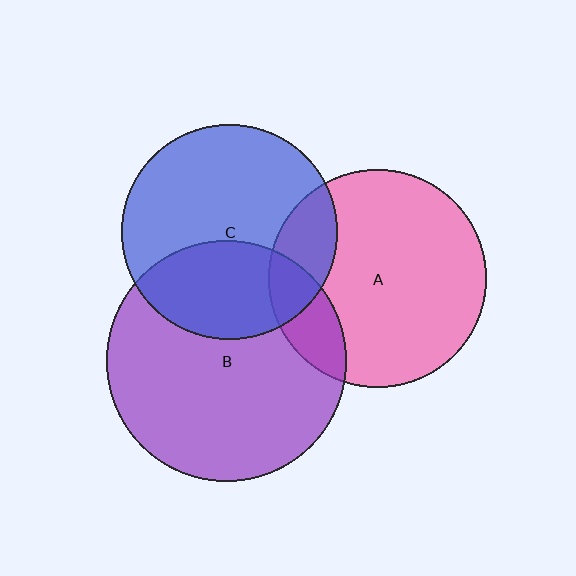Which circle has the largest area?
Circle B (purple).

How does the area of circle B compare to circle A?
Approximately 1.2 times.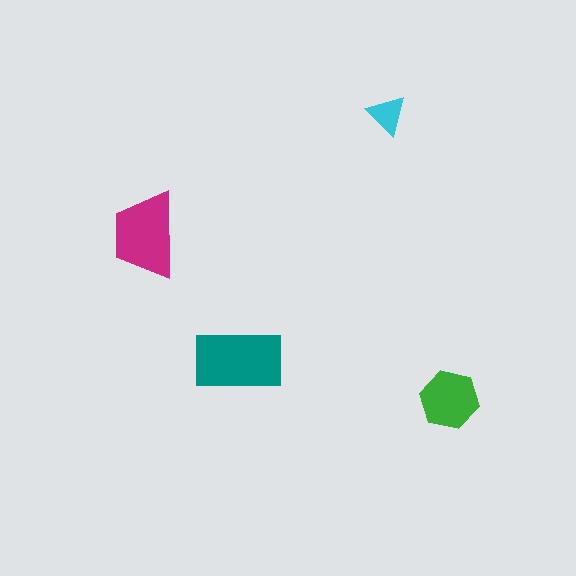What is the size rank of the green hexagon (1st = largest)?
3rd.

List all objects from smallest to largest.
The cyan triangle, the green hexagon, the magenta trapezoid, the teal rectangle.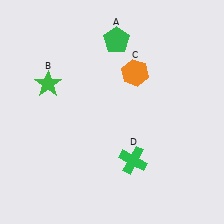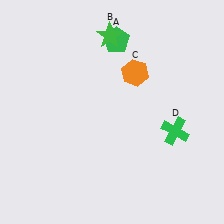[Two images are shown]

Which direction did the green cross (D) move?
The green cross (D) moved right.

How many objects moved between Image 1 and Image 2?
2 objects moved between the two images.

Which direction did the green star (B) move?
The green star (B) moved right.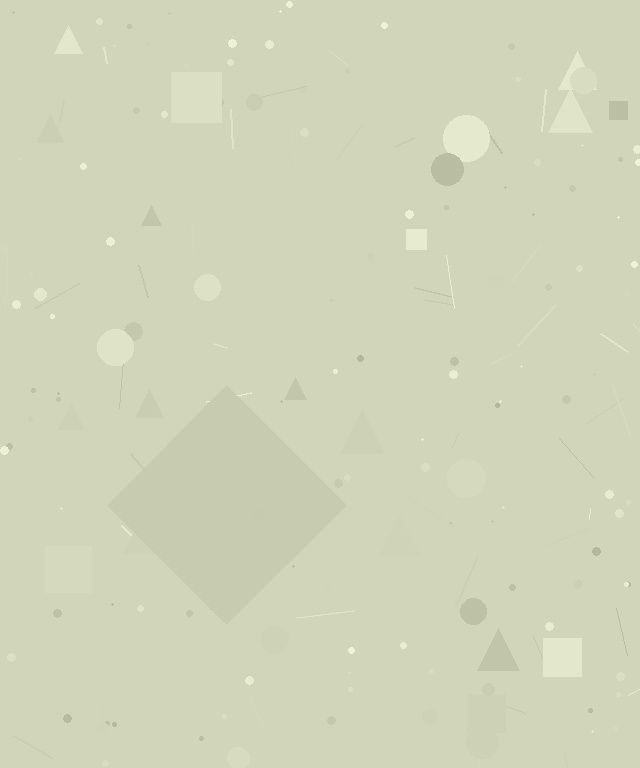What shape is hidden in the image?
A diamond is hidden in the image.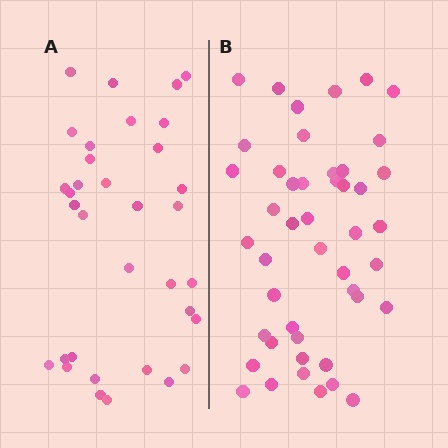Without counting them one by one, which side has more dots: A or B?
Region B (the right region) has more dots.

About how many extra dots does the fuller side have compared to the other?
Region B has roughly 12 or so more dots than region A.